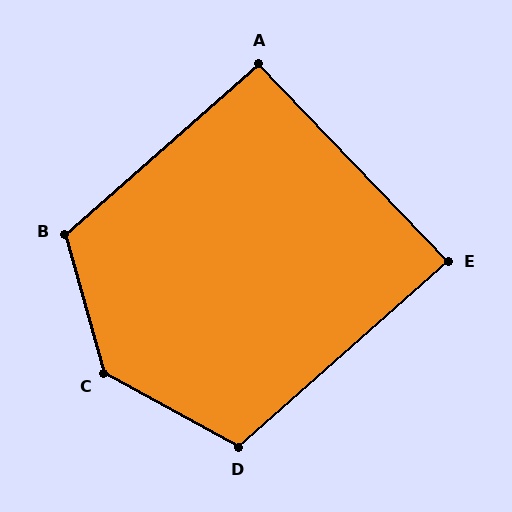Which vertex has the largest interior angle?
C, at approximately 134 degrees.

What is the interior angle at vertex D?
Approximately 110 degrees (obtuse).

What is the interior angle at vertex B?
Approximately 116 degrees (obtuse).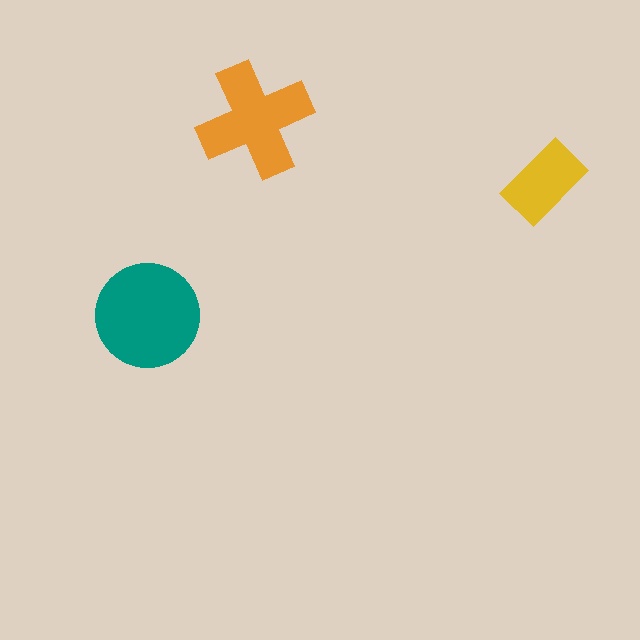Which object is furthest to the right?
The yellow rectangle is rightmost.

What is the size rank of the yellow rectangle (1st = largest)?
3rd.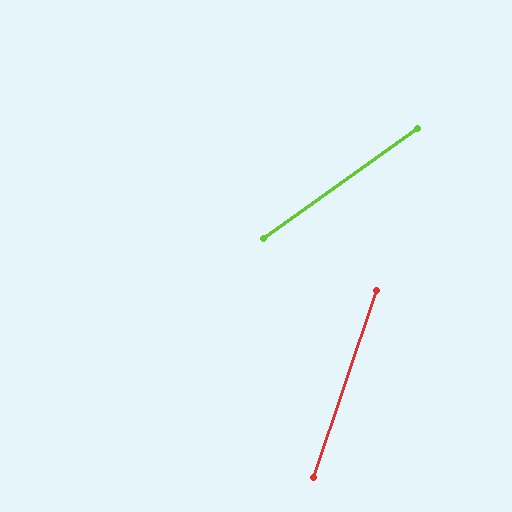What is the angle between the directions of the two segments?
Approximately 36 degrees.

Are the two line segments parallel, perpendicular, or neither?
Neither parallel nor perpendicular — they differ by about 36°.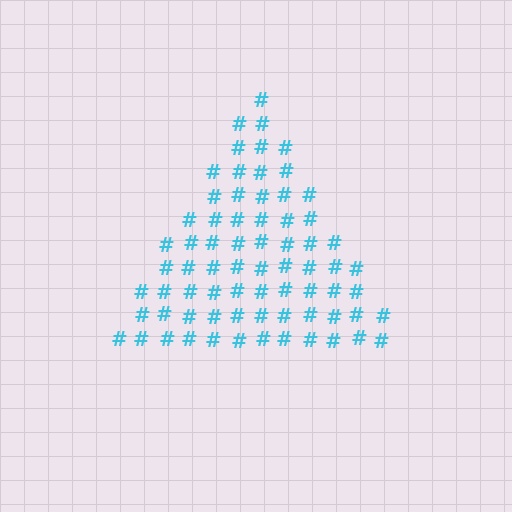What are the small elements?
The small elements are hash symbols.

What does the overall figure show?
The overall figure shows a triangle.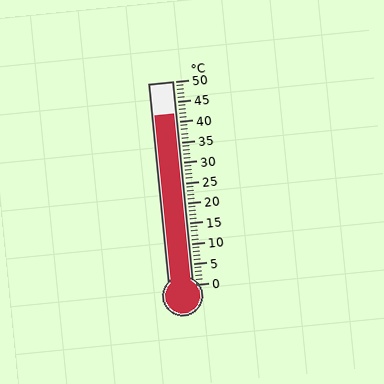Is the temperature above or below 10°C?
The temperature is above 10°C.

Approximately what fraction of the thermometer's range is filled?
The thermometer is filled to approximately 85% of its range.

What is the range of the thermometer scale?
The thermometer scale ranges from 0°C to 50°C.